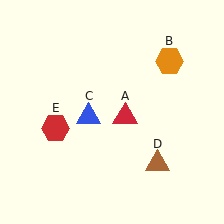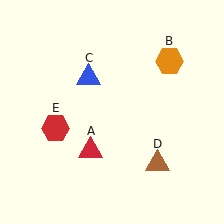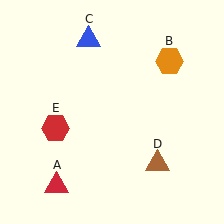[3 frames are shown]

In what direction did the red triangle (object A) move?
The red triangle (object A) moved down and to the left.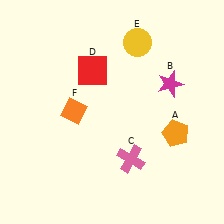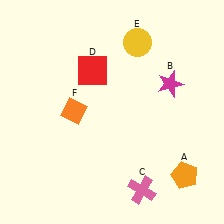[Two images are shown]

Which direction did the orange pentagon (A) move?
The orange pentagon (A) moved down.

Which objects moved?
The objects that moved are: the orange pentagon (A), the pink cross (C).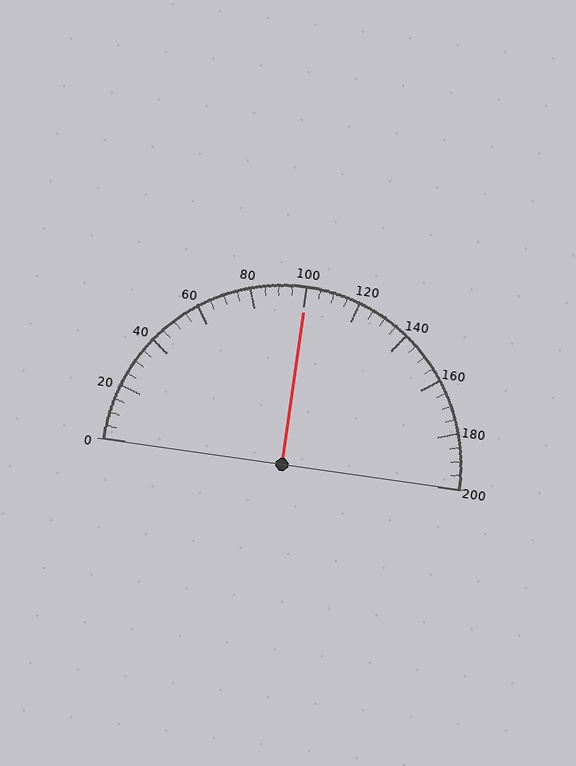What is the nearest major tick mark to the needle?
The nearest major tick mark is 100.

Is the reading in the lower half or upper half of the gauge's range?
The reading is in the upper half of the range (0 to 200).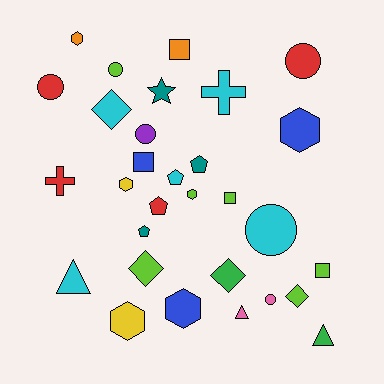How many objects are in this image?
There are 30 objects.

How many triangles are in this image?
There are 3 triangles.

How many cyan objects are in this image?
There are 5 cyan objects.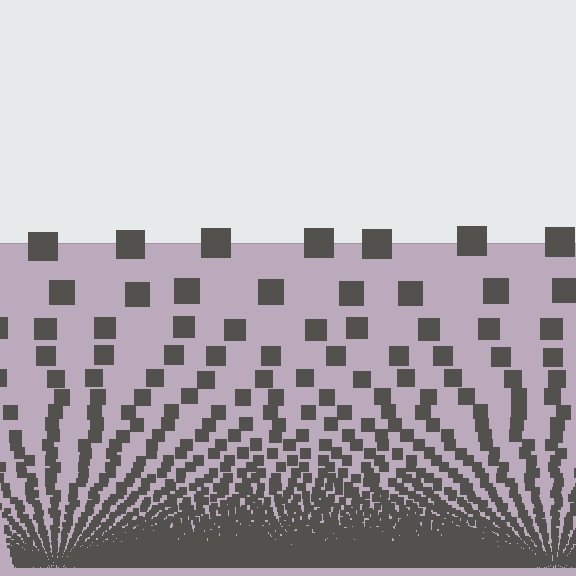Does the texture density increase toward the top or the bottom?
Density increases toward the bottom.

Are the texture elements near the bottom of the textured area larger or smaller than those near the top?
Smaller. The gradient is inverted — elements near the bottom are smaller and denser.